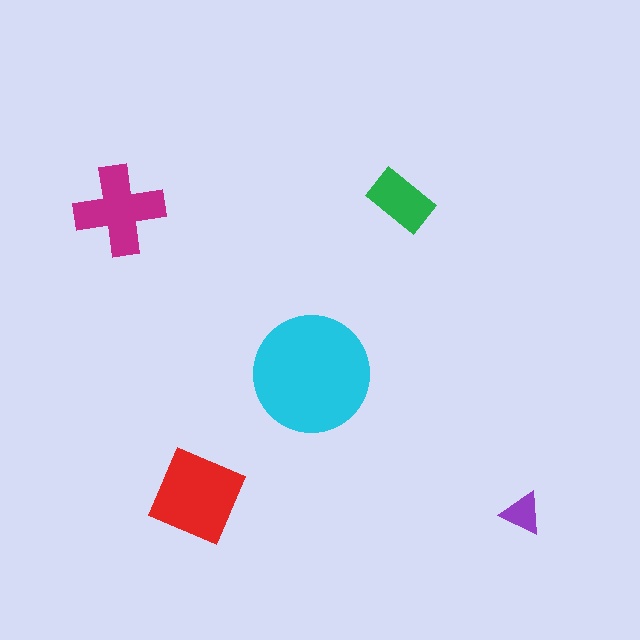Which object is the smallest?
The purple triangle.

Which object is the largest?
The cyan circle.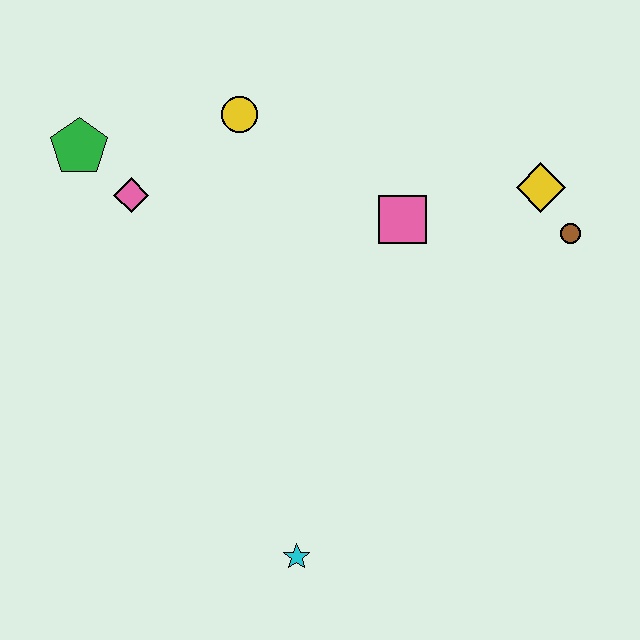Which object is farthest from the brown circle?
The green pentagon is farthest from the brown circle.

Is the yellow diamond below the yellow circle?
Yes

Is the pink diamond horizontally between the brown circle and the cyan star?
No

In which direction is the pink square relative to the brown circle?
The pink square is to the left of the brown circle.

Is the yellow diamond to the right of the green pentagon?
Yes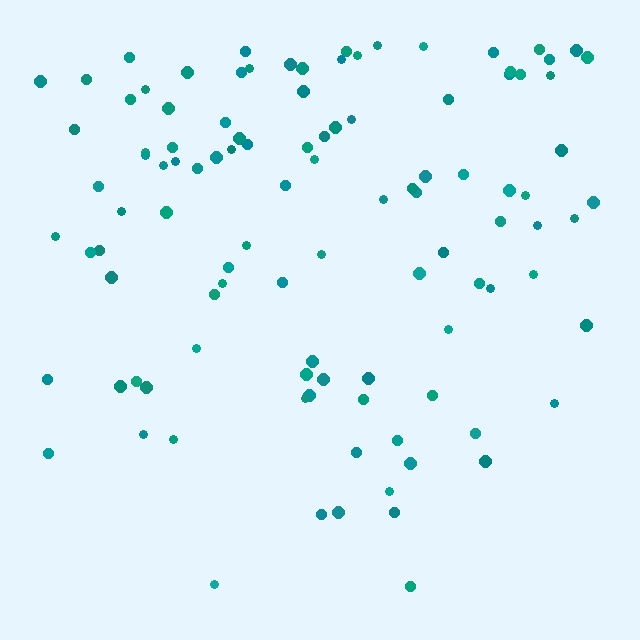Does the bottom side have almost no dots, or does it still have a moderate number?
Still a moderate number, just noticeably fewer than the top.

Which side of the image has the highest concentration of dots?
The top.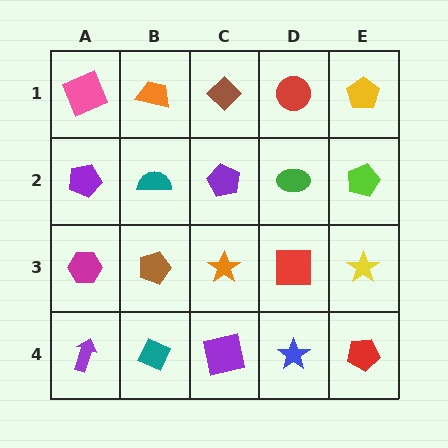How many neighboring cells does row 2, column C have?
4.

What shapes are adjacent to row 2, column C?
A brown diamond (row 1, column C), an orange star (row 3, column C), a teal semicircle (row 2, column B), a green ellipse (row 2, column D).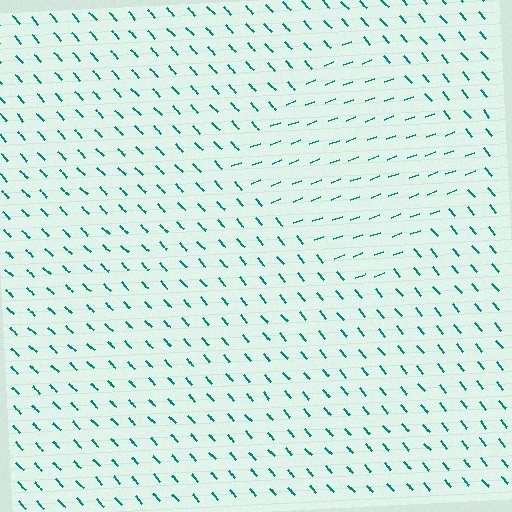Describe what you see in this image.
The image is filled with small teal line segments. A diamond region in the image has lines oriented differently from the surrounding lines, creating a visible texture boundary.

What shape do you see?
I see a diamond.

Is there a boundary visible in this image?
Yes, there is a texture boundary formed by a change in line orientation.